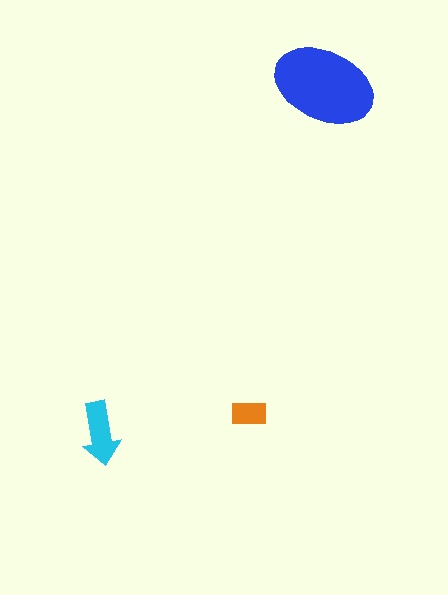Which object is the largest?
The blue ellipse.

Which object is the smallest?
The orange rectangle.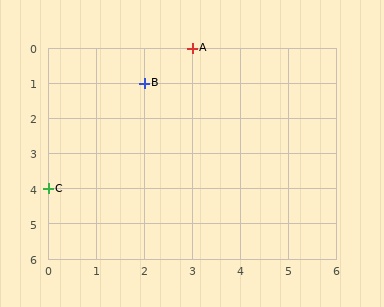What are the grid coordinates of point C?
Point C is at grid coordinates (0, 4).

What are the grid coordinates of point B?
Point B is at grid coordinates (2, 1).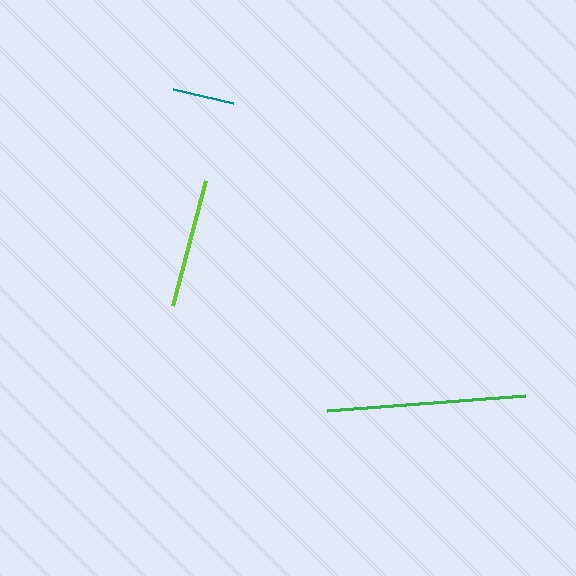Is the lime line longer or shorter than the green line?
The green line is longer than the lime line.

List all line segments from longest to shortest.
From longest to shortest: green, lime, teal.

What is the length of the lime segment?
The lime segment is approximately 130 pixels long.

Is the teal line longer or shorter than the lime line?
The lime line is longer than the teal line.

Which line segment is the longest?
The green line is the longest at approximately 198 pixels.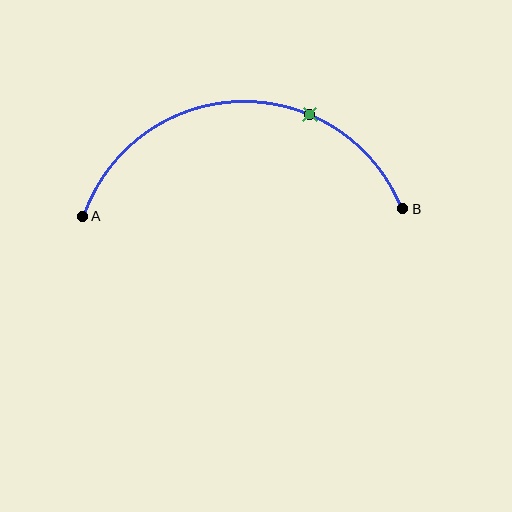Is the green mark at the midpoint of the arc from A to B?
No. The green mark lies on the arc but is closer to endpoint B. The arc midpoint would be at the point on the curve equidistant along the arc from both A and B.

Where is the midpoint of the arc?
The arc midpoint is the point on the curve farthest from the straight line joining A and B. It sits above that line.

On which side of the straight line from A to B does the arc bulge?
The arc bulges above the straight line connecting A and B.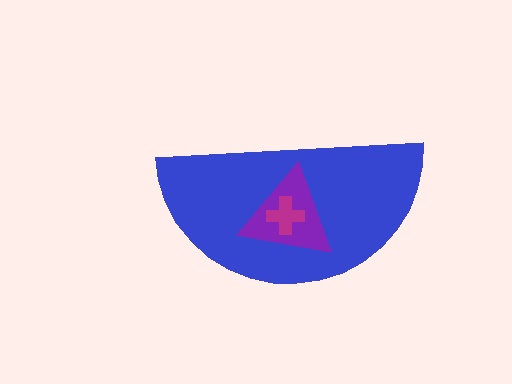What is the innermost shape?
The magenta cross.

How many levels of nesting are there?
3.